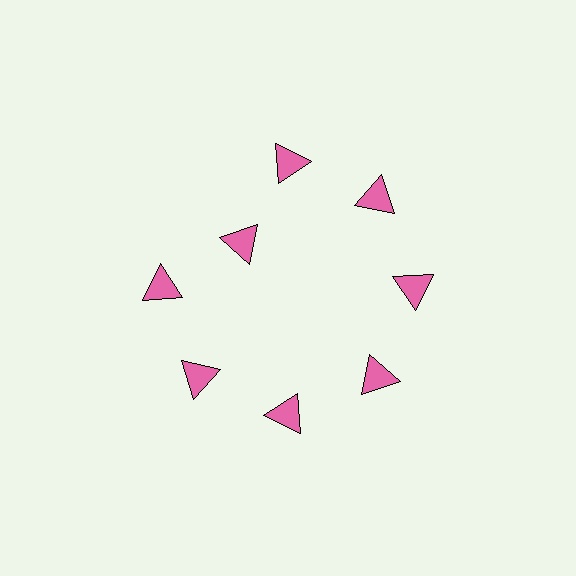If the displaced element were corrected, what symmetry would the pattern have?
It would have 8-fold rotational symmetry — the pattern would map onto itself every 45 degrees.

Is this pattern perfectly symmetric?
No. The 8 pink triangles are arranged in a ring, but one element near the 10 o'clock position is pulled inward toward the center, breaking the 8-fold rotational symmetry.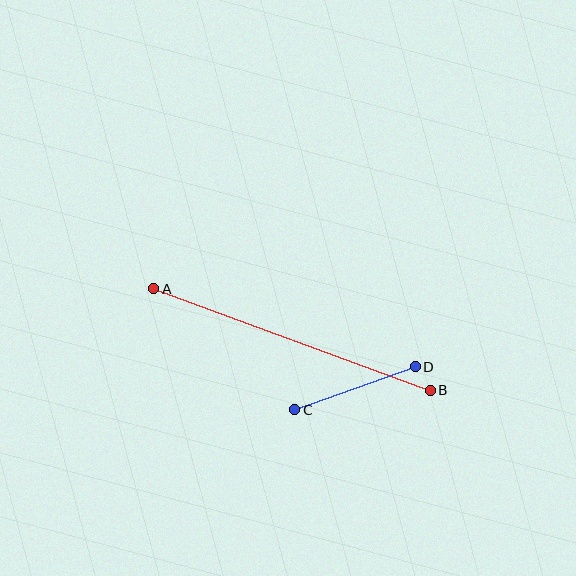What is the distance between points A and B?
The distance is approximately 295 pixels.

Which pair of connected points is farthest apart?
Points A and B are farthest apart.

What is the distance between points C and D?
The distance is approximately 128 pixels.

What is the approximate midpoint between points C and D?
The midpoint is at approximately (355, 388) pixels.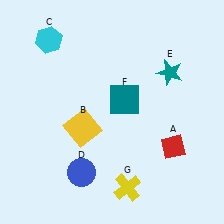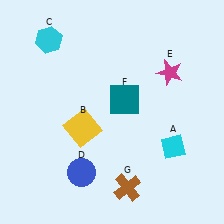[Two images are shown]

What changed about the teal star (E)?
In Image 1, E is teal. In Image 2, it changed to magenta.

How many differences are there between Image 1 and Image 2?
There are 3 differences between the two images.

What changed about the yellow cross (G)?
In Image 1, G is yellow. In Image 2, it changed to brown.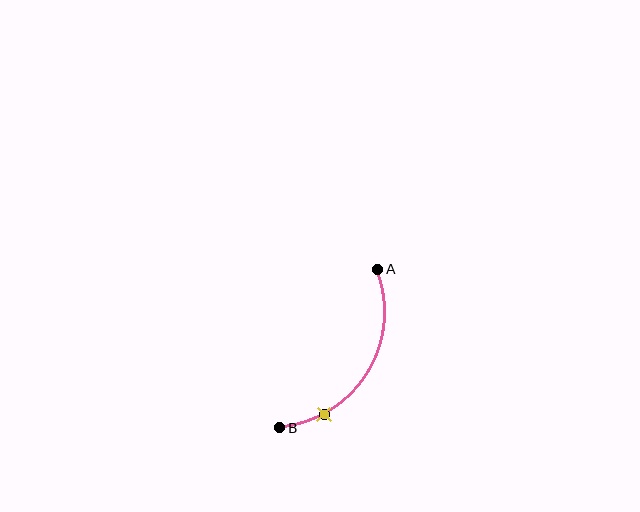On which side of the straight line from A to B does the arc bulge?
The arc bulges to the right of the straight line connecting A and B.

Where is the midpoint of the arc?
The arc midpoint is the point on the curve farthest from the straight line joining A and B. It sits to the right of that line.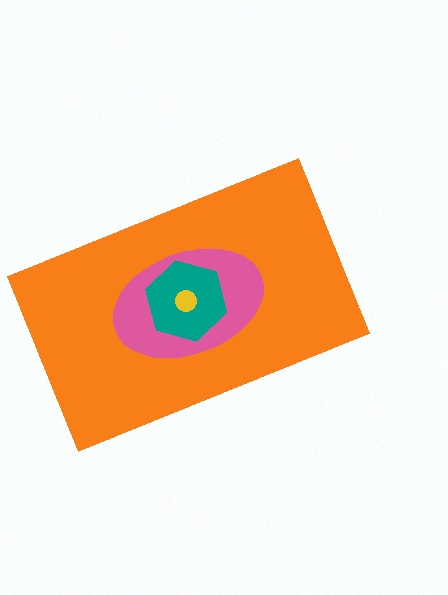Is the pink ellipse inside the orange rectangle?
Yes.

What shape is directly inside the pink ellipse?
The teal hexagon.